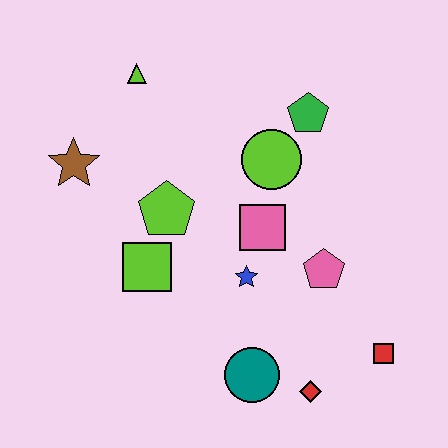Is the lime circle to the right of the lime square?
Yes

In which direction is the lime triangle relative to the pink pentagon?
The lime triangle is above the pink pentagon.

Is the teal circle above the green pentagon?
No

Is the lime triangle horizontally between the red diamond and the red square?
No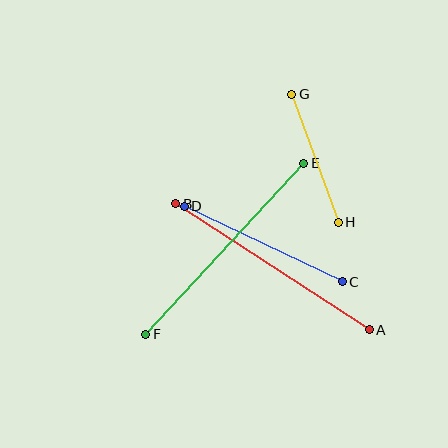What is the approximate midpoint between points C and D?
The midpoint is at approximately (263, 244) pixels.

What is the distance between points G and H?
The distance is approximately 136 pixels.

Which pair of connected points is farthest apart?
Points E and F are farthest apart.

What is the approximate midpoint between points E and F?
The midpoint is at approximately (225, 249) pixels.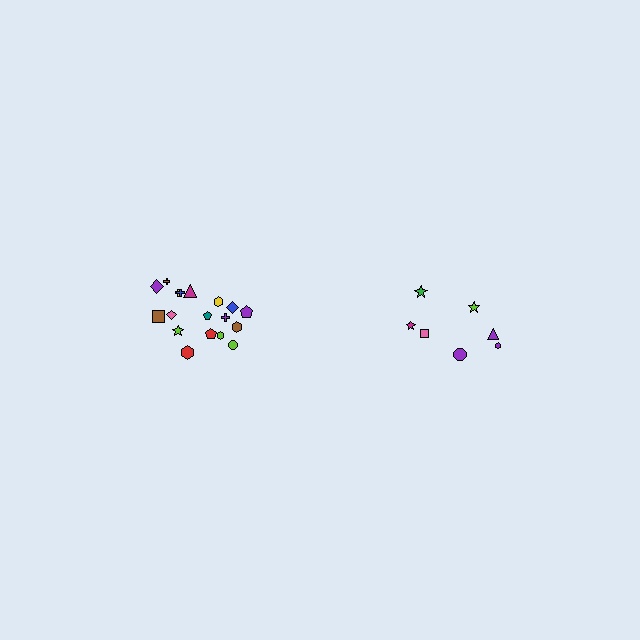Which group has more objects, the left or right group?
The left group.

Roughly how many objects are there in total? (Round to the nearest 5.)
Roughly 25 objects in total.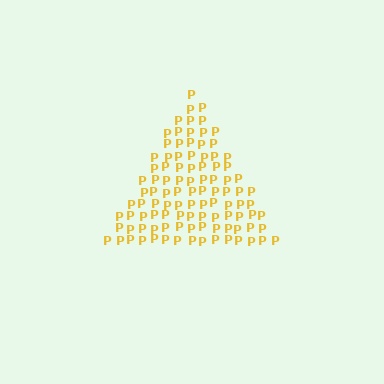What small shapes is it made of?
It is made of small letter P's.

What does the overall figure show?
The overall figure shows a triangle.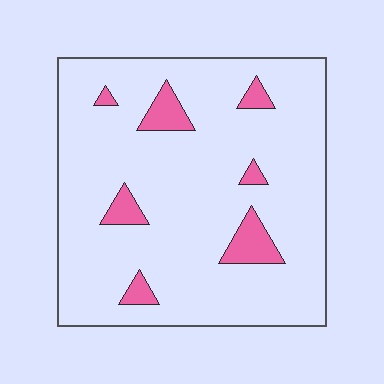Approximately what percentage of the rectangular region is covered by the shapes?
Approximately 10%.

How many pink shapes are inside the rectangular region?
7.